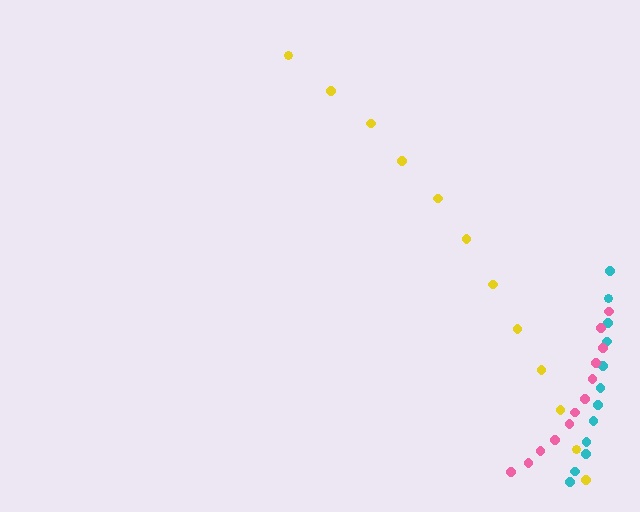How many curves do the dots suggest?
There are 3 distinct paths.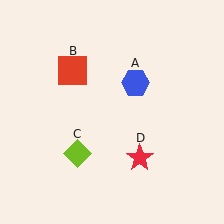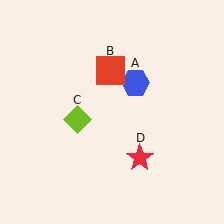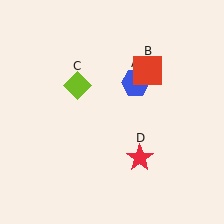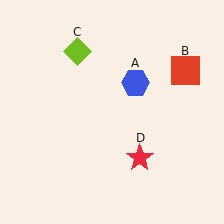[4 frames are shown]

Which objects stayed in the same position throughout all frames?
Blue hexagon (object A) and red star (object D) remained stationary.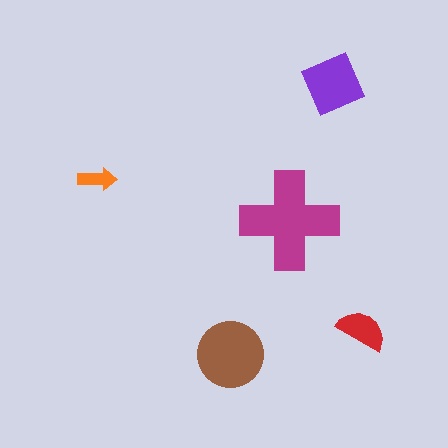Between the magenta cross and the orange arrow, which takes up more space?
The magenta cross.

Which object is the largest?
The magenta cross.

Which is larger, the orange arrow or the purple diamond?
The purple diamond.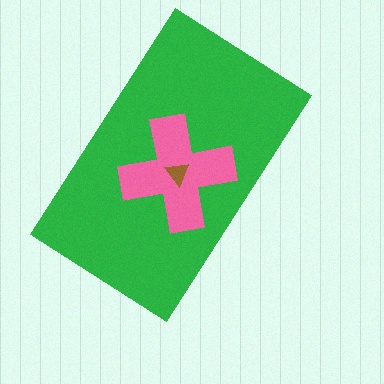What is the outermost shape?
The green rectangle.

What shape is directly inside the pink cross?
The brown triangle.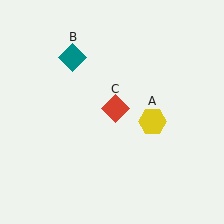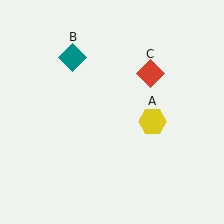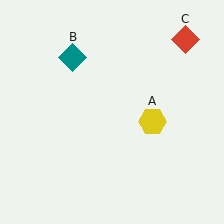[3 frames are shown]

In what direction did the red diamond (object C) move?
The red diamond (object C) moved up and to the right.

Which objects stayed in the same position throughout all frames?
Yellow hexagon (object A) and teal diamond (object B) remained stationary.